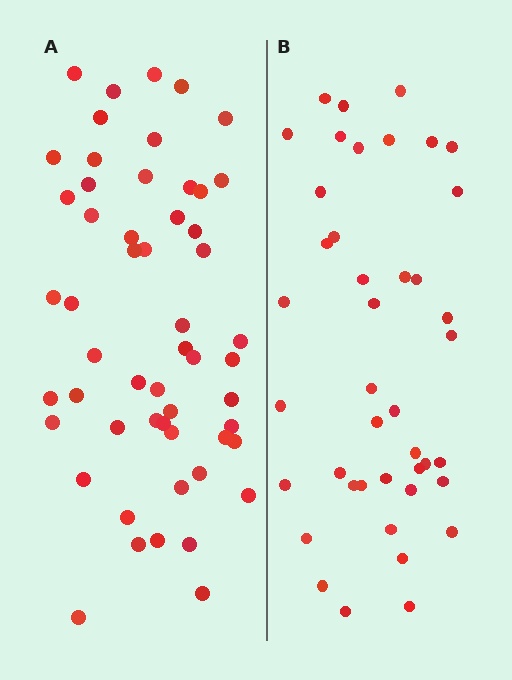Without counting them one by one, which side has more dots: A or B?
Region A (the left region) has more dots.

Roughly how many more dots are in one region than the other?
Region A has roughly 12 or so more dots than region B.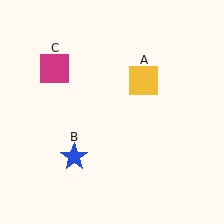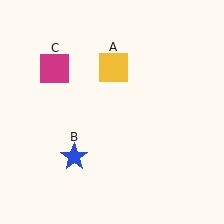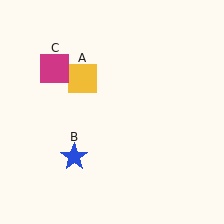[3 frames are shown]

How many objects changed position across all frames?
1 object changed position: yellow square (object A).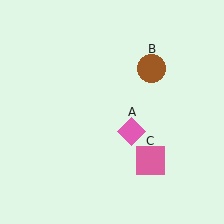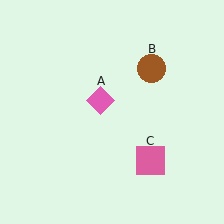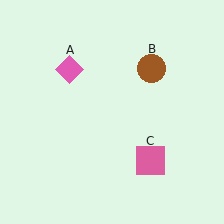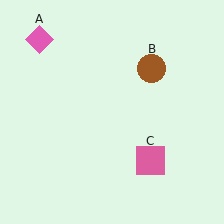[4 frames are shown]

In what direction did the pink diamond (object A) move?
The pink diamond (object A) moved up and to the left.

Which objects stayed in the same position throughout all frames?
Brown circle (object B) and pink square (object C) remained stationary.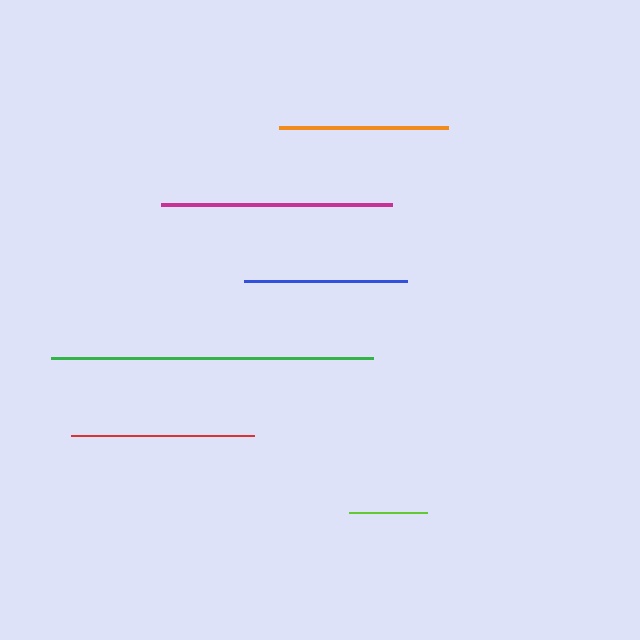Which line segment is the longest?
The green line is the longest at approximately 321 pixels.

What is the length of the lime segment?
The lime segment is approximately 78 pixels long.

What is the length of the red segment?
The red segment is approximately 183 pixels long.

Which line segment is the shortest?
The lime line is the shortest at approximately 78 pixels.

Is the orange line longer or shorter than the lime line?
The orange line is longer than the lime line.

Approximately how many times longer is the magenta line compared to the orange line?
The magenta line is approximately 1.4 times the length of the orange line.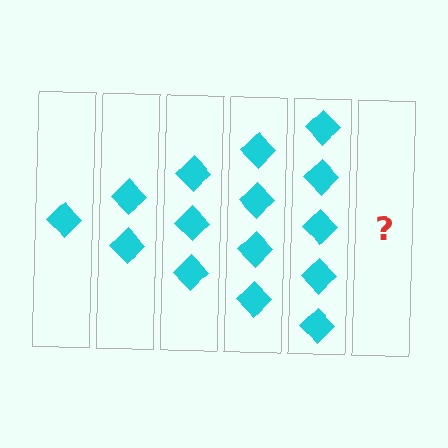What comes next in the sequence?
The next element should be 6 diamonds.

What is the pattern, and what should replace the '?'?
The pattern is that each step adds one more diamond. The '?' should be 6 diamonds.